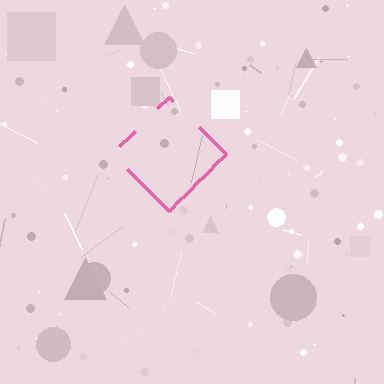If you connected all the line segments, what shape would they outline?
They would outline a diamond.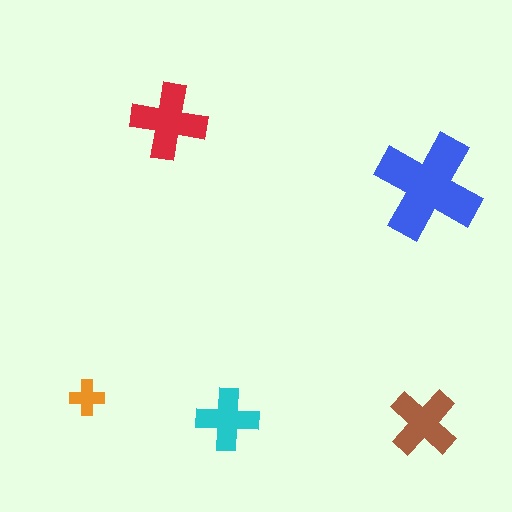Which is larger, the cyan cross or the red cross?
The red one.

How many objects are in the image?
There are 5 objects in the image.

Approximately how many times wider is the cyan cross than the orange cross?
About 2 times wider.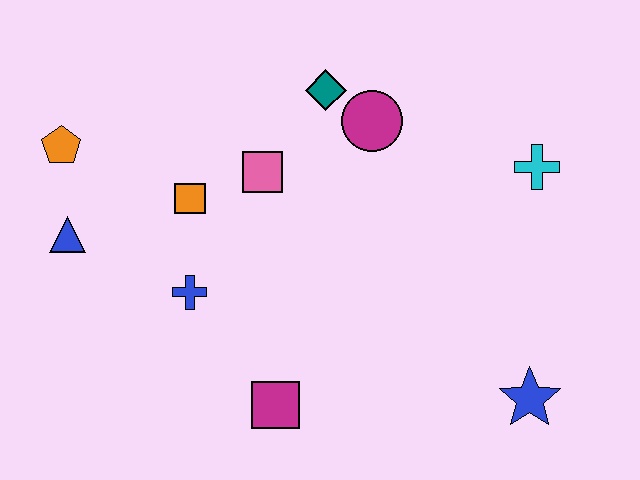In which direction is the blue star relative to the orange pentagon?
The blue star is to the right of the orange pentagon.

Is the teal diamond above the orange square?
Yes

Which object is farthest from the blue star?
The orange pentagon is farthest from the blue star.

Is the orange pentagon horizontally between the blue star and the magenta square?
No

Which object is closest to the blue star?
The cyan cross is closest to the blue star.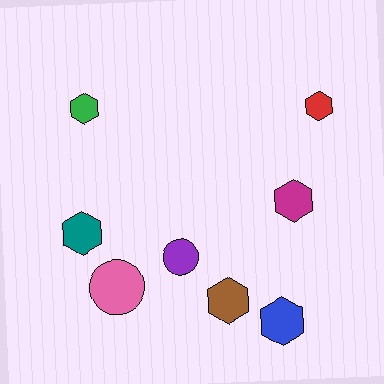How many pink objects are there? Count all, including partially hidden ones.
There is 1 pink object.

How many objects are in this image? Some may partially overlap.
There are 8 objects.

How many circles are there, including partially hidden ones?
There are 2 circles.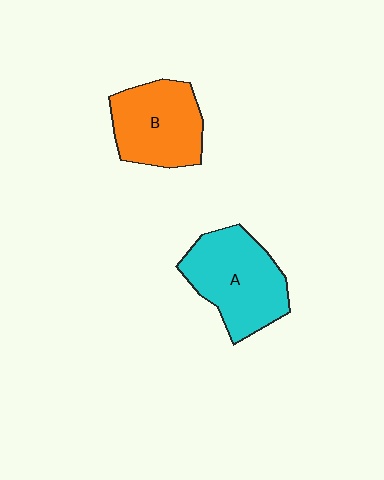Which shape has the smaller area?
Shape B (orange).